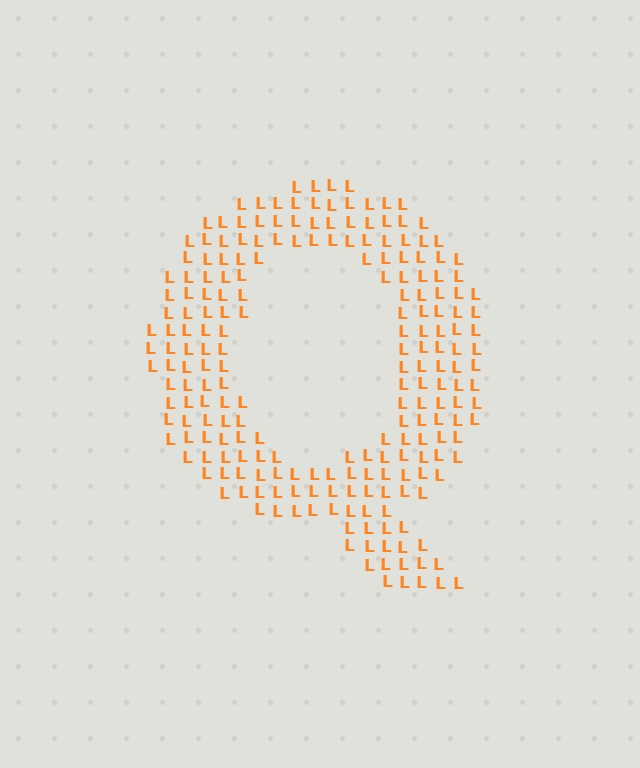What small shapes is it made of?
It is made of small letter L's.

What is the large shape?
The large shape is the letter Q.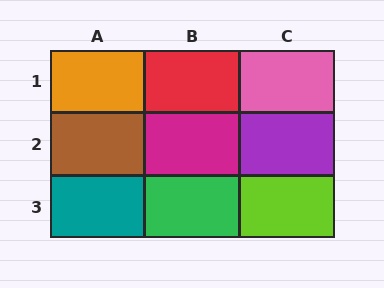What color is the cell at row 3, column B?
Green.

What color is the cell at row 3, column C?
Lime.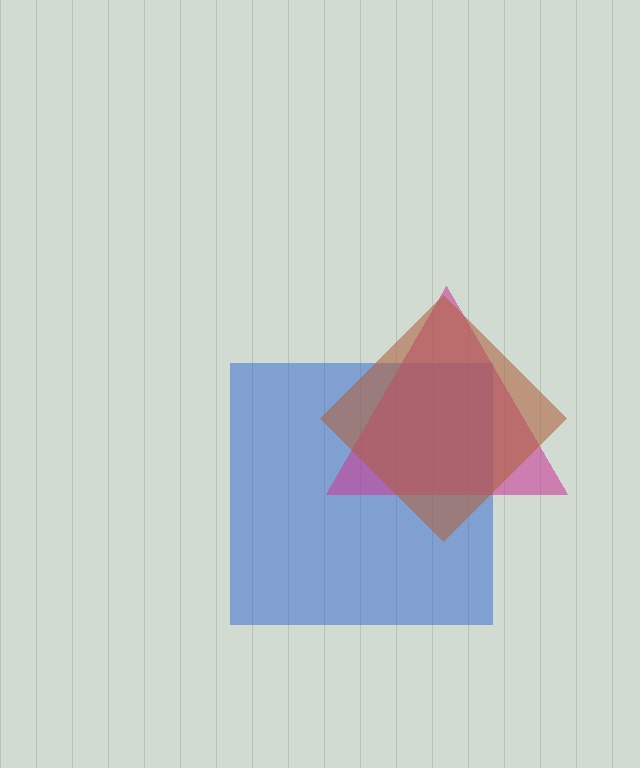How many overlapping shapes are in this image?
There are 3 overlapping shapes in the image.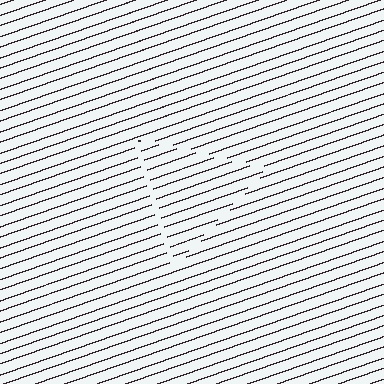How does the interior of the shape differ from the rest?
The interior of the shape contains the same grating, shifted by half a period — the contour is defined by the phase discontinuity where line-ends from the inner and outer gratings abut.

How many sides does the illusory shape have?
3 sides — the line-ends trace a triangle.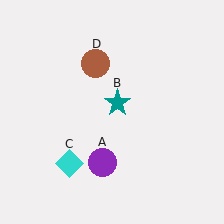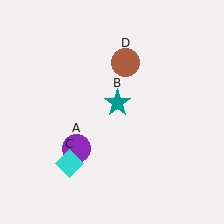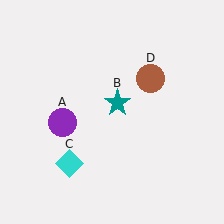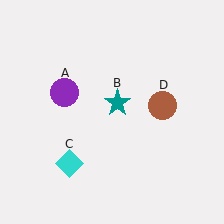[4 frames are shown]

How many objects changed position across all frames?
2 objects changed position: purple circle (object A), brown circle (object D).